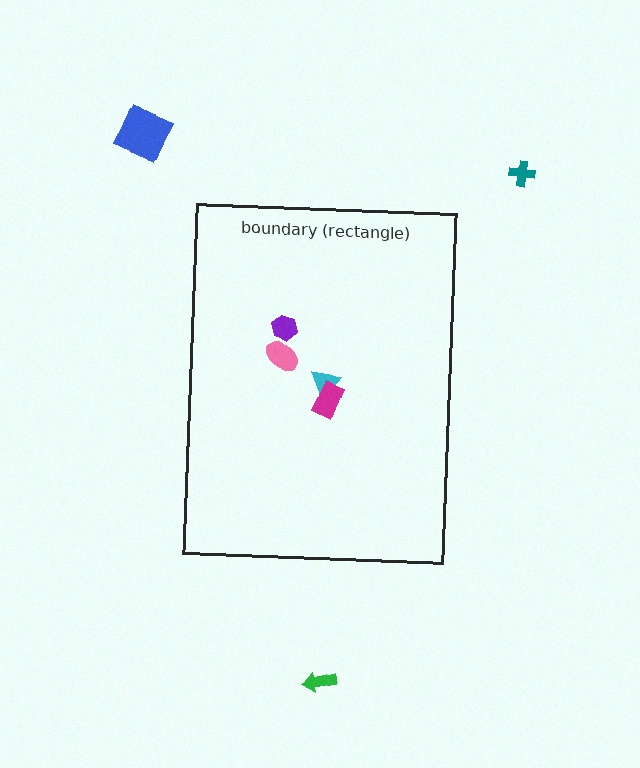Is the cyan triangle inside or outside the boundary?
Inside.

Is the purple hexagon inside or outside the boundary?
Inside.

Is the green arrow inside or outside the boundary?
Outside.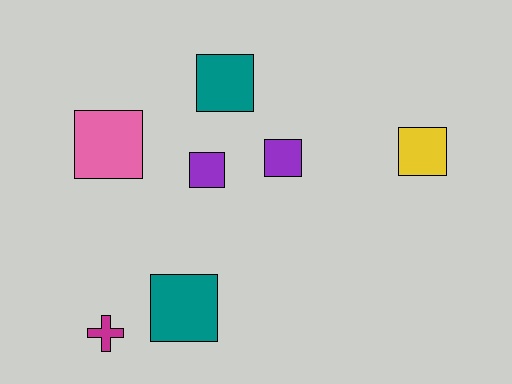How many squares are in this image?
There are 6 squares.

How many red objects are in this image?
There are no red objects.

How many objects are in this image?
There are 7 objects.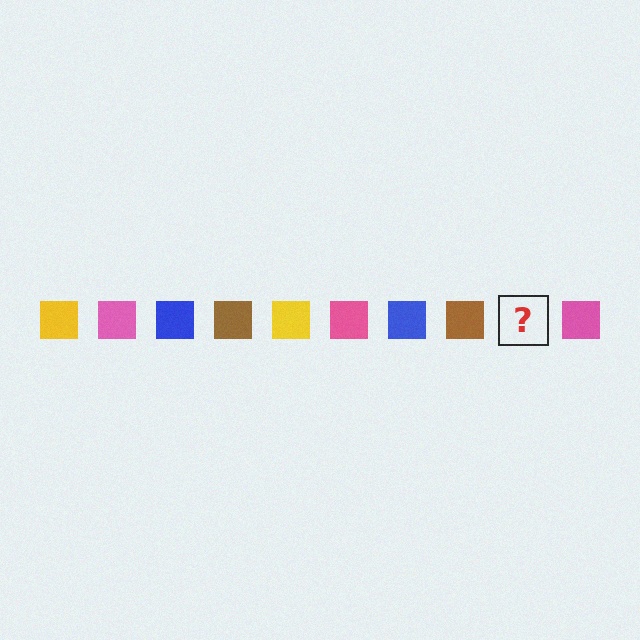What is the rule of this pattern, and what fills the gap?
The rule is that the pattern cycles through yellow, pink, blue, brown squares. The gap should be filled with a yellow square.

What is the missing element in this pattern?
The missing element is a yellow square.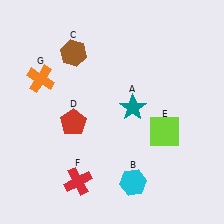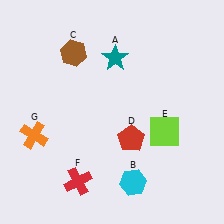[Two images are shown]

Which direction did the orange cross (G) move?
The orange cross (G) moved down.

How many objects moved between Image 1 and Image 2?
3 objects moved between the two images.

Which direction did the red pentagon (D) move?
The red pentagon (D) moved right.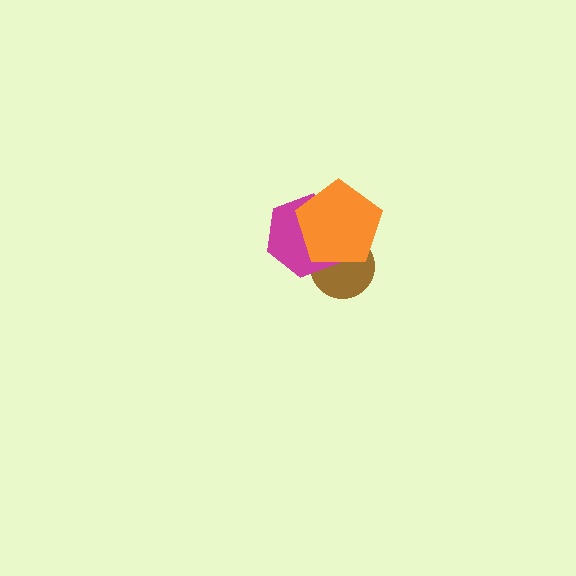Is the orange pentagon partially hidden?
No, no other shape covers it.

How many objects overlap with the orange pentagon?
2 objects overlap with the orange pentagon.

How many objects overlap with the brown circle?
2 objects overlap with the brown circle.